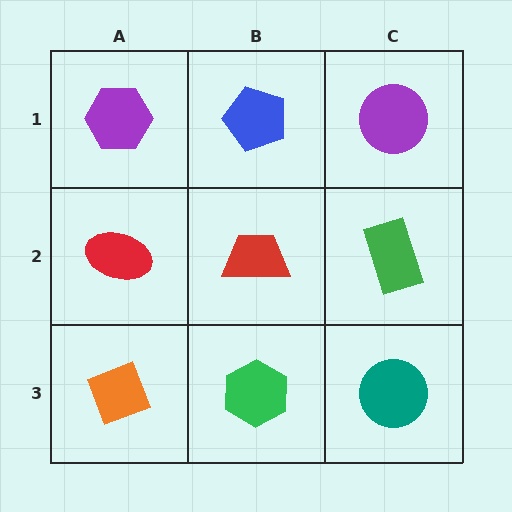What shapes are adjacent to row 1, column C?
A green rectangle (row 2, column C), a blue pentagon (row 1, column B).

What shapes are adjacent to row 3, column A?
A red ellipse (row 2, column A), a green hexagon (row 3, column B).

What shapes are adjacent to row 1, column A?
A red ellipse (row 2, column A), a blue pentagon (row 1, column B).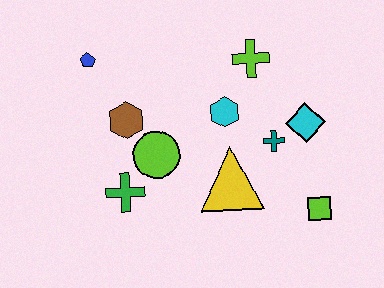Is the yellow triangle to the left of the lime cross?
Yes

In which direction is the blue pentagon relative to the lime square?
The blue pentagon is to the left of the lime square.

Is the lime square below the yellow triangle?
Yes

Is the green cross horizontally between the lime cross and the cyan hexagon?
No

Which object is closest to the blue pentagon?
The brown hexagon is closest to the blue pentagon.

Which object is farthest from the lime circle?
The lime square is farthest from the lime circle.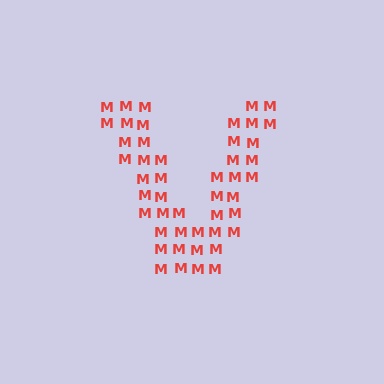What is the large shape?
The large shape is the letter V.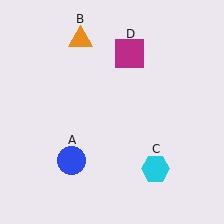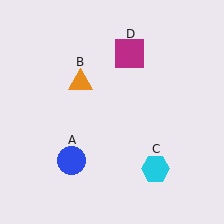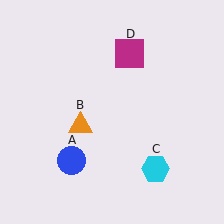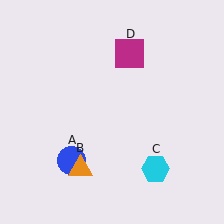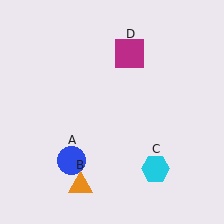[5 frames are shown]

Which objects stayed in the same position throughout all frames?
Blue circle (object A) and cyan hexagon (object C) and magenta square (object D) remained stationary.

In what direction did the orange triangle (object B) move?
The orange triangle (object B) moved down.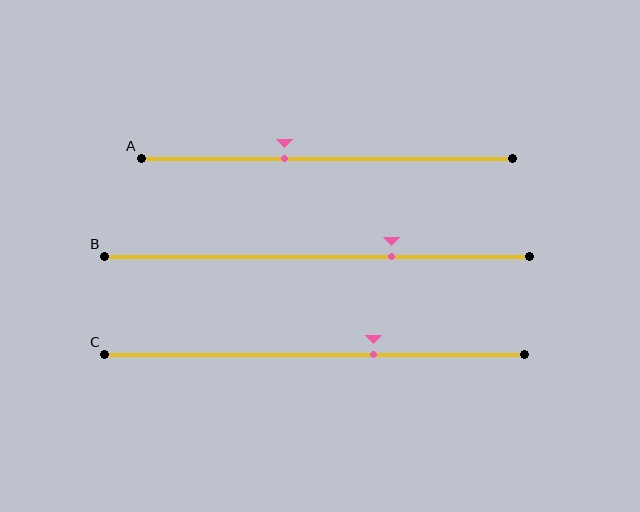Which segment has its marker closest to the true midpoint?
Segment A has its marker closest to the true midpoint.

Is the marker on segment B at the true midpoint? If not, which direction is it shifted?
No, the marker on segment B is shifted to the right by about 18% of the segment length.